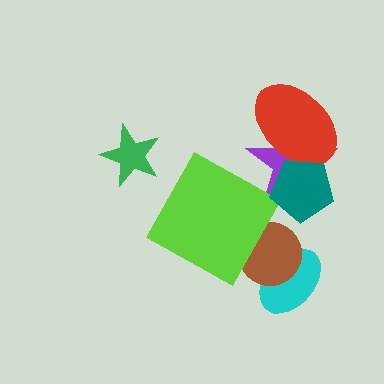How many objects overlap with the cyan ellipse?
1 object overlaps with the cyan ellipse.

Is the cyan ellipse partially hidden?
Yes, it is partially covered by another shape.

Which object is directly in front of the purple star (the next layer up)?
The red ellipse is directly in front of the purple star.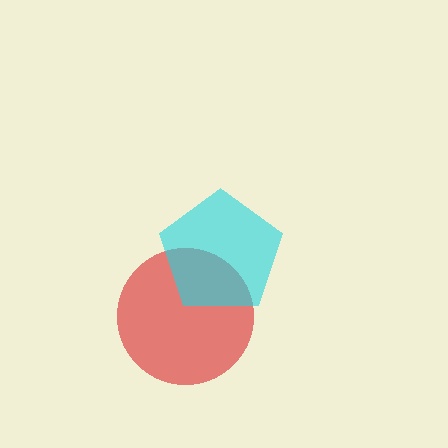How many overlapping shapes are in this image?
There are 2 overlapping shapes in the image.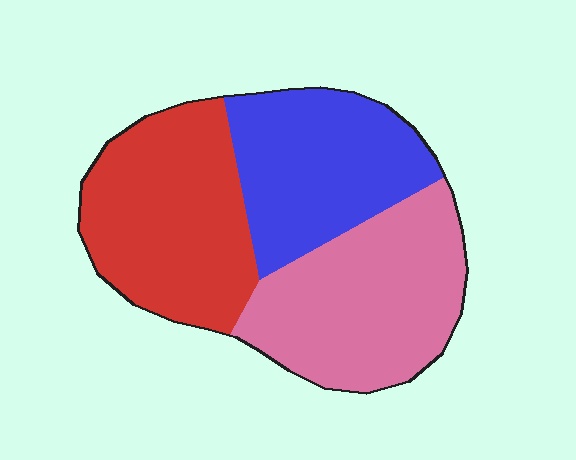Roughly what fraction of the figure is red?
Red covers 35% of the figure.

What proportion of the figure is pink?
Pink takes up between a third and a half of the figure.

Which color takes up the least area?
Blue, at roughly 30%.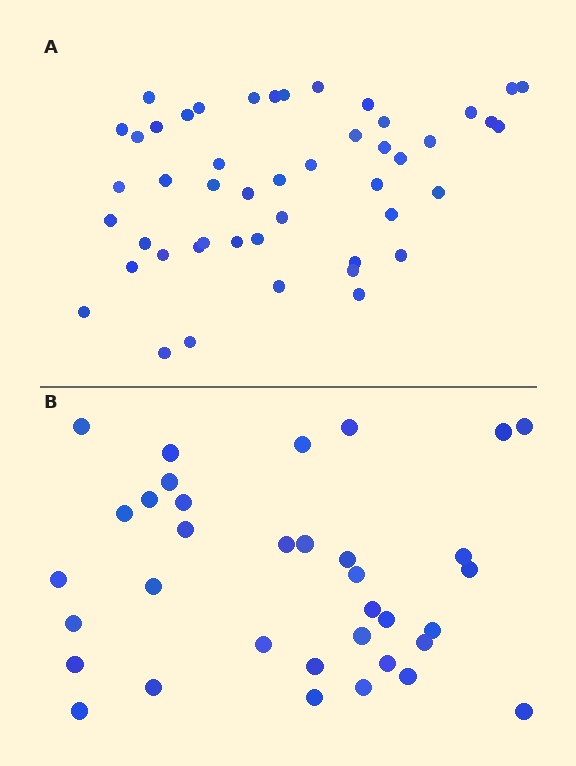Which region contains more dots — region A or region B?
Region A (the top region) has more dots.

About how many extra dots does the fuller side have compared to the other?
Region A has approximately 15 more dots than region B.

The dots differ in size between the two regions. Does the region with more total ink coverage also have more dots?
No. Region B has more total ink coverage because its dots are larger, but region A actually contains more individual dots. Total area can be misleading — the number of items is what matters here.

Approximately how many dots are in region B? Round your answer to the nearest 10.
About 40 dots. (The exact count is 35, which rounds to 40.)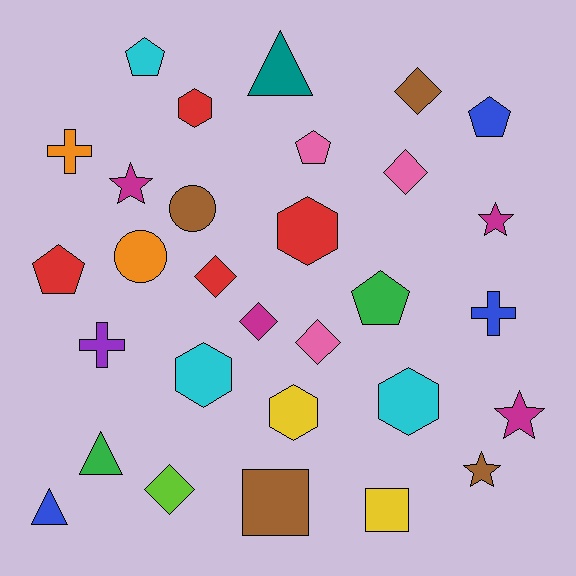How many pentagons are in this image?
There are 5 pentagons.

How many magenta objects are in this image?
There are 4 magenta objects.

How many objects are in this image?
There are 30 objects.